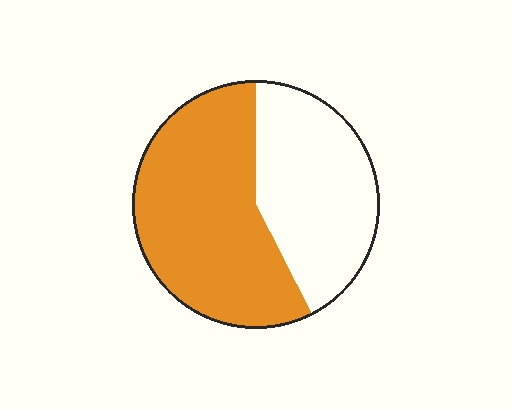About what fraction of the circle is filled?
About three fifths (3/5).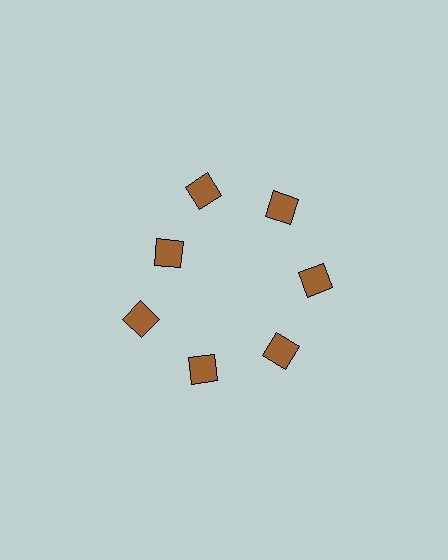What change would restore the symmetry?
The symmetry would be restored by moving it outward, back onto the ring so that all 7 diamonds sit at equal angles and equal distance from the center.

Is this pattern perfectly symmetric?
No. The 7 brown diamonds are arranged in a ring, but one element near the 10 o'clock position is pulled inward toward the center, breaking the 7-fold rotational symmetry.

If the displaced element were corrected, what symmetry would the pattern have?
It would have 7-fold rotational symmetry — the pattern would map onto itself every 51 degrees.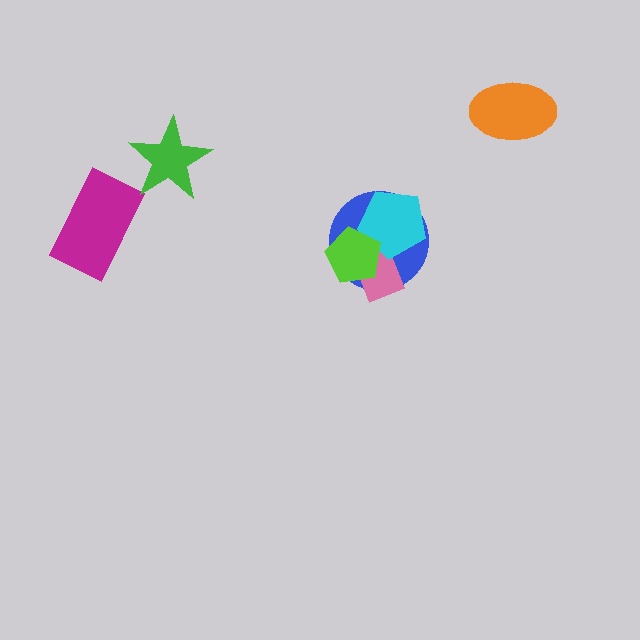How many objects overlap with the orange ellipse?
0 objects overlap with the orange ellipse.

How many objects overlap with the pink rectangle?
3 objects overlap with the pink rectangle.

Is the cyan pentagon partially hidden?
Yes, it is partially covered by another shape.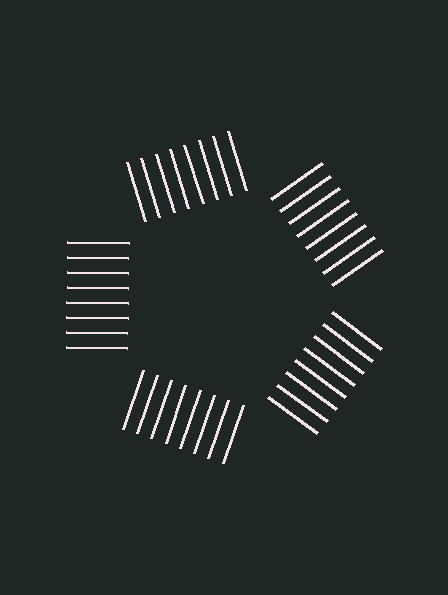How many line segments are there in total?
40 — 8 along each of the 5 edges.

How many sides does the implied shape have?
5 sides — the line-ends trace a pentagon.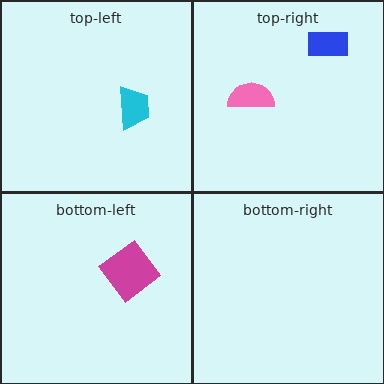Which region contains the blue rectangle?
The top-right region.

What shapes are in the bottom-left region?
The magenta diamond.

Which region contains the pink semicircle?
The top-right region.